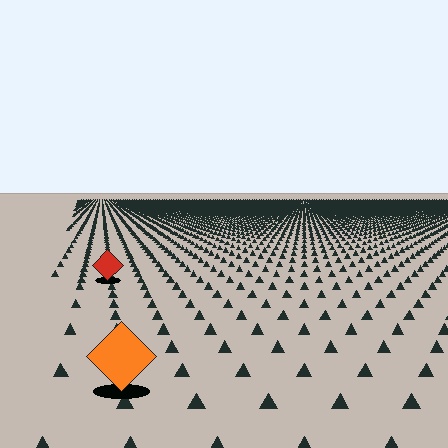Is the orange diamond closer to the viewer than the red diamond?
Yes. The orange diamond is closer — you can tell from the texture gradient: the ground texture is coarser near it.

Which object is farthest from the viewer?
The red diamond is farthest from the viewer. It appears smaller and the ground texture around it is denser.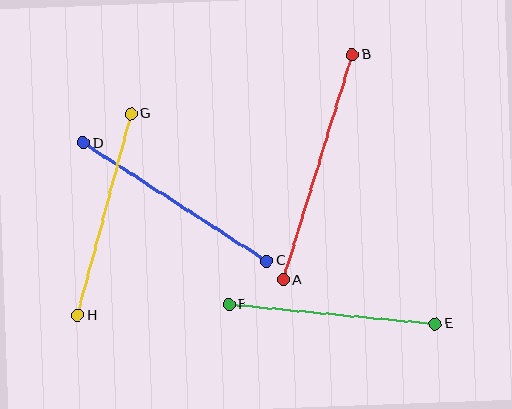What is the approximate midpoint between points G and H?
The midpoint is at approximately (104, 215) pixels.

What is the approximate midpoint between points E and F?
The midpoint is at approximately (332, 314) pixels.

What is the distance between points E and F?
The distance is approximately 207 pixels.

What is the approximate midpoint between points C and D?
The midpoint is at approximately (175, 202) pixels.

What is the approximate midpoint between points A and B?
The midpoint is at approximately (318, 167) pixels.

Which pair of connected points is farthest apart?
Points A and B are farthest apart.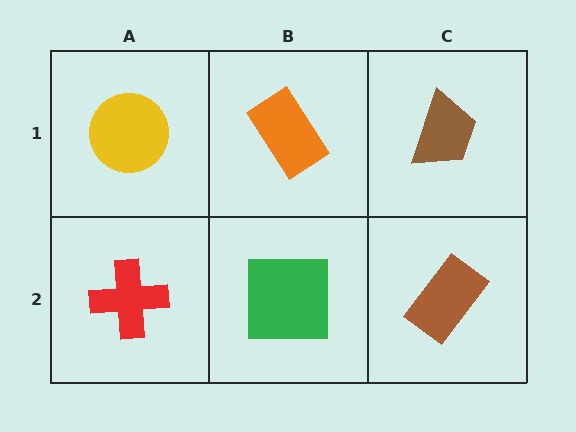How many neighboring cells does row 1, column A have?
2.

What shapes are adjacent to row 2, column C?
A brown trapezoid (row 1, column C), a green square (row 2, column B).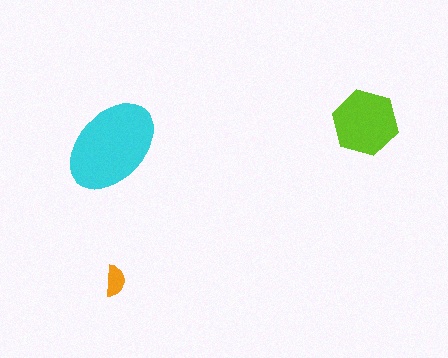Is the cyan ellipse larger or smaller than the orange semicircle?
Larger.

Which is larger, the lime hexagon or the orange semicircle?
The lime hexagon.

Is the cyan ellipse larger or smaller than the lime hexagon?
Larger.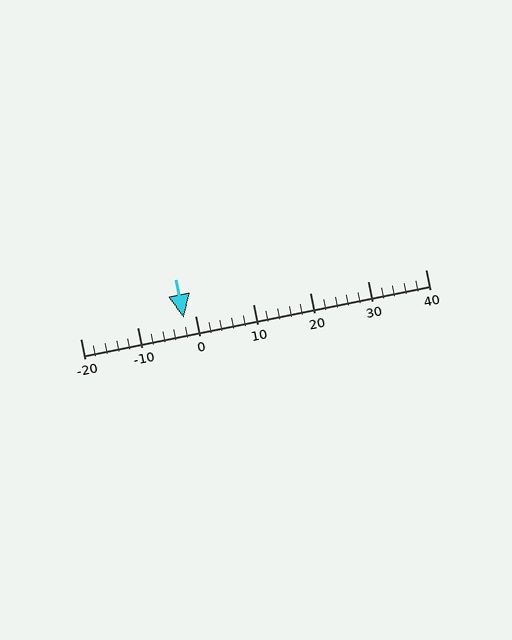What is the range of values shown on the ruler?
The ruler shows values from -20 to 40.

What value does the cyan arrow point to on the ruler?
The cyan arrow points to approximately -2.